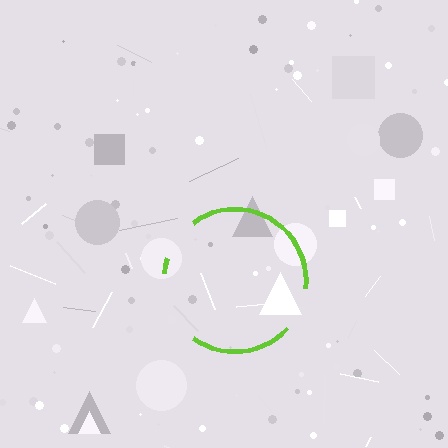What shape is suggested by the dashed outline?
The dashed outline suggests a circle.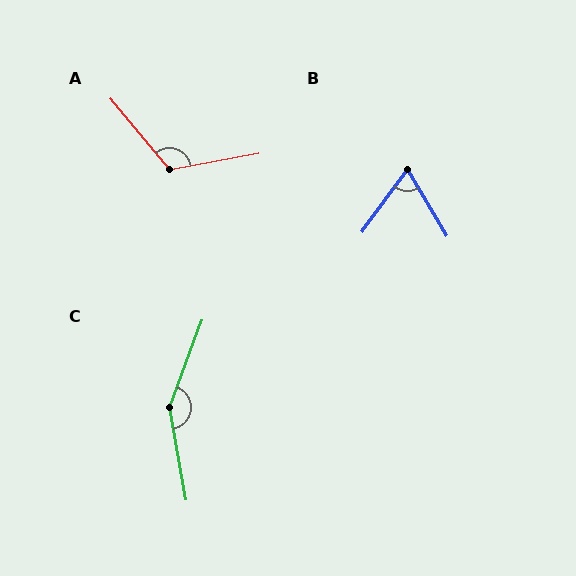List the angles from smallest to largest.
B (67°), A (119°), C (149°).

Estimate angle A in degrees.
Approximately 119 degrees.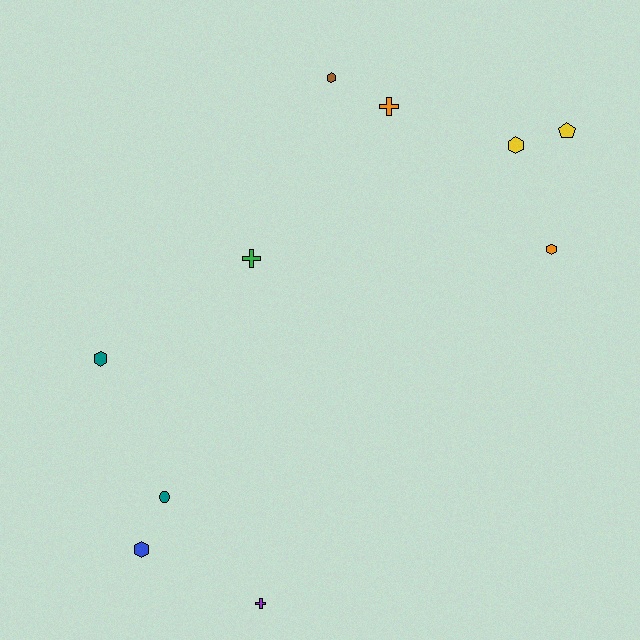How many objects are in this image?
There are 10 objects.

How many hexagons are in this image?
There are 5 hexagons.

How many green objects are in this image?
There is 1 green object.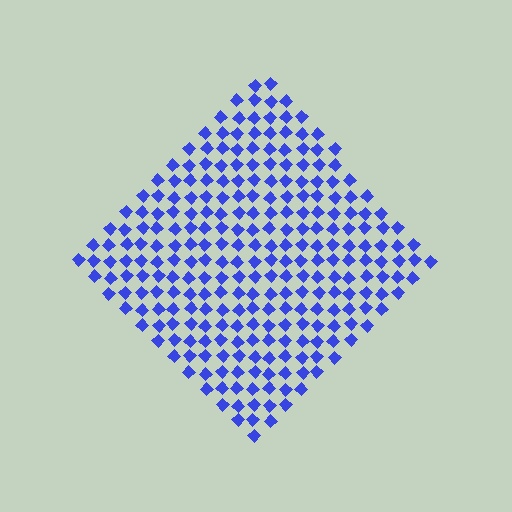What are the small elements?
The small elements are diamonds.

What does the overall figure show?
The overall figure shows a diamond.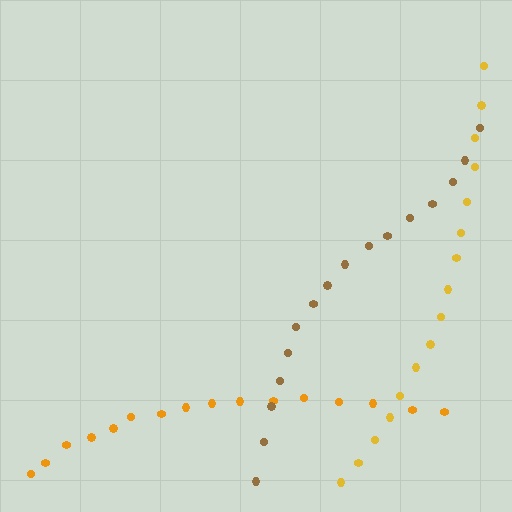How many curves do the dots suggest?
There are 3 distinct paths.